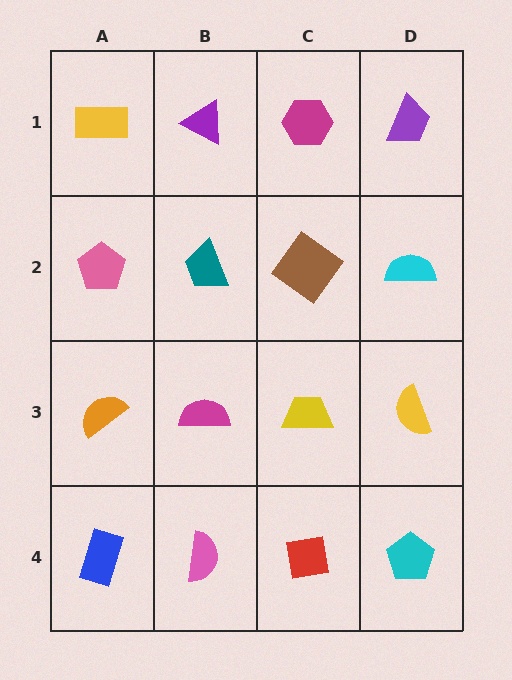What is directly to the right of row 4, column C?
A cyan pentagon.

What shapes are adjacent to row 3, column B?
A teal trapezoid (row 2, column B), a pink semicircle (row 4, column B), an orange semicircle (row 3, column A), a yellow trapezoid (row 3, column C).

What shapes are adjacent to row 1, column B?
A teal trapezoid (row 2, column B), a yellow rectangle (row 1, column A), a magenta hexagon (row 1, column C).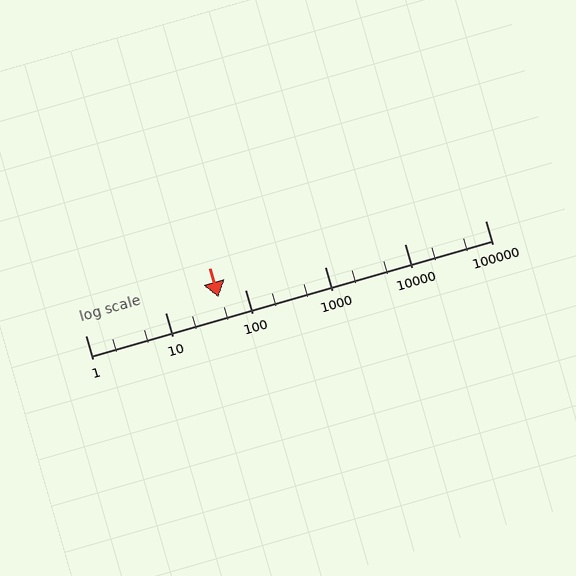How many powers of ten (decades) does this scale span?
The scale spans 5 decades, from 1 to 100000.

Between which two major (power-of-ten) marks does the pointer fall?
The pointer is between 10 and 100.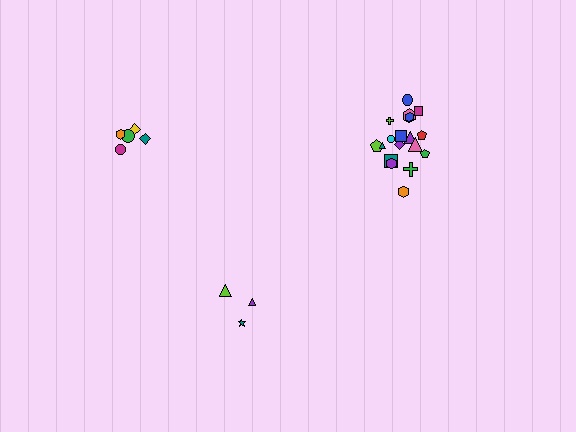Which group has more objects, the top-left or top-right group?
The top-right group.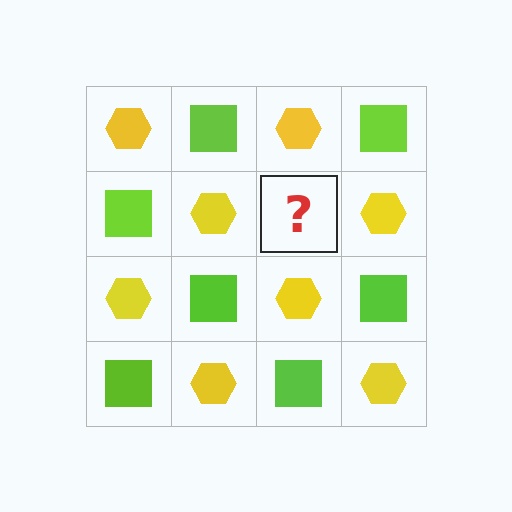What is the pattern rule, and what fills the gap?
The rule is that it alternates yellow hexagon and lime square in a checkerboard pattern. The gap should be filled with a lime square.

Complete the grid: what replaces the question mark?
The question mark should be replaced with a lime square.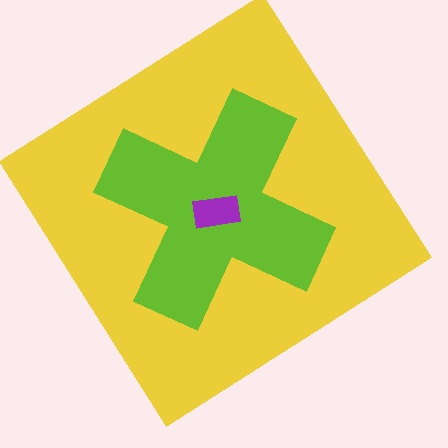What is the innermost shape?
The purple rectangle.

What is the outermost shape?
The yellow diamond.